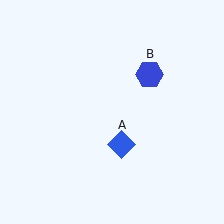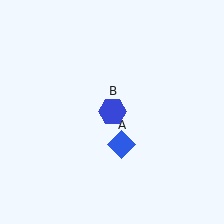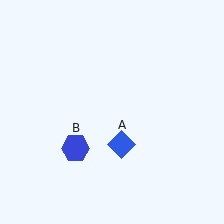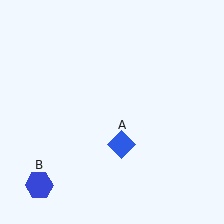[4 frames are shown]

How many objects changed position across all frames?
1 object changed position: blue hexagon (object B).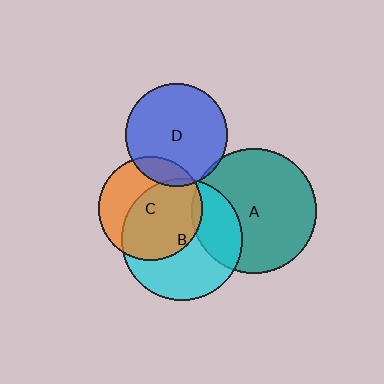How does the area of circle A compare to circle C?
Approximately 1.4 times.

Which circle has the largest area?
Circle A (teal).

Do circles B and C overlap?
Yes.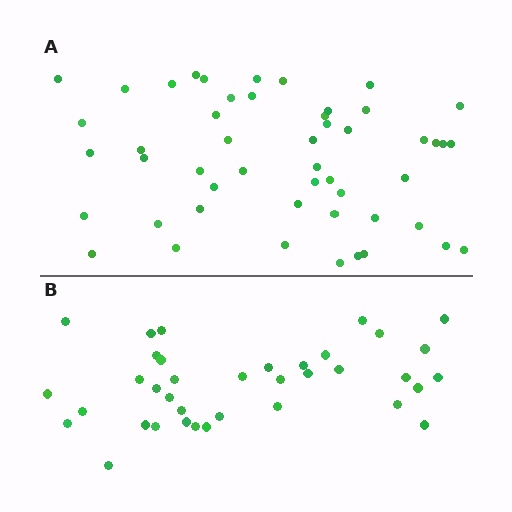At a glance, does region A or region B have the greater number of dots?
Region A (the top region) has more dots.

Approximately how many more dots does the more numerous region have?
Region A has approximately 15 more dots than region B.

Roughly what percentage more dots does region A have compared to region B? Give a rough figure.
About 35% more.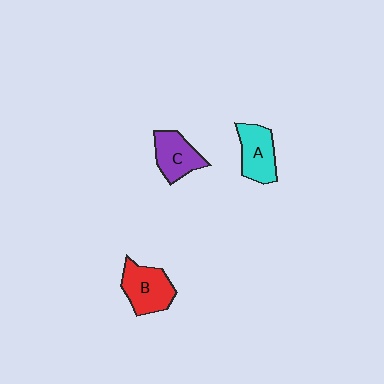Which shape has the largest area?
Shape B (red).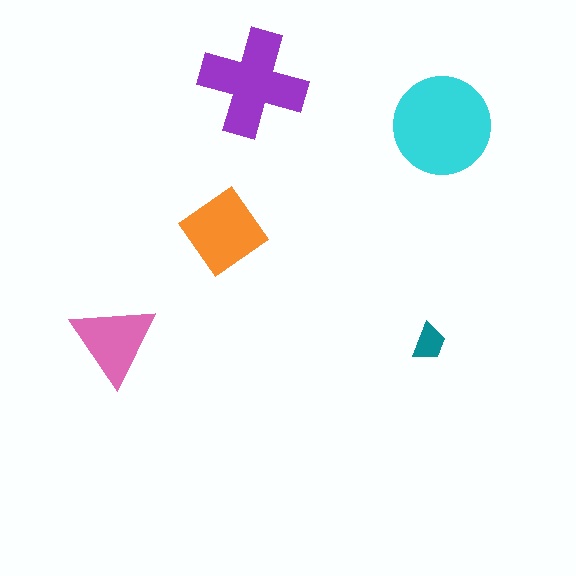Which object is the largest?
The cyan circle.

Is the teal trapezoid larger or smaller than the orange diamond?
Smaller.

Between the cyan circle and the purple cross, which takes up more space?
The cyan circle.